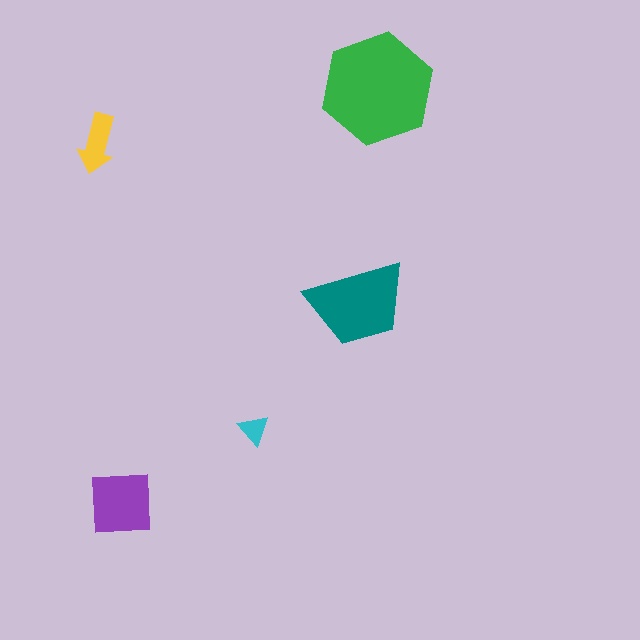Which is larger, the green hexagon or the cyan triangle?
The green hexagon.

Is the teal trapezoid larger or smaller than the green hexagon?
Smaller.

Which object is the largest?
The green hexagon.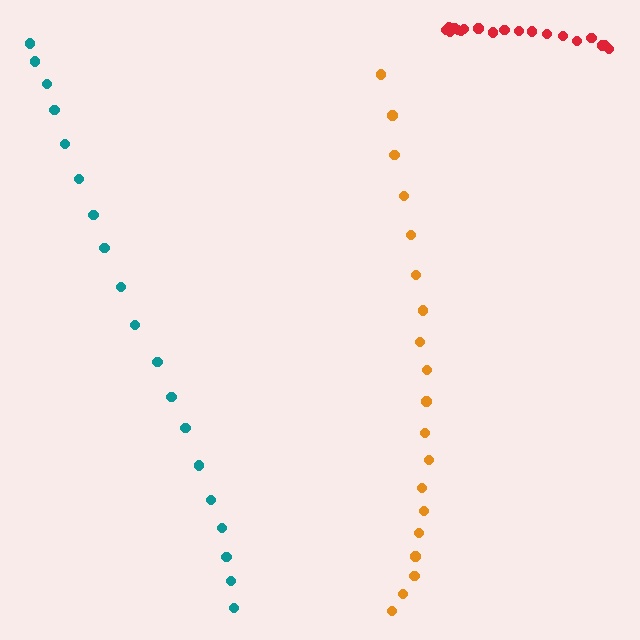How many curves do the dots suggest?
There are 3 distinct paths.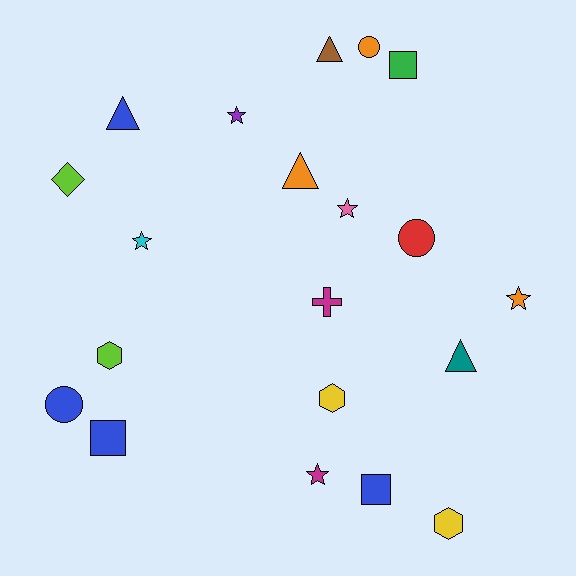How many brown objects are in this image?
There is 1 brown object.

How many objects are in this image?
There are 20 objects.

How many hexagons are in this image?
There are 3 hexagons.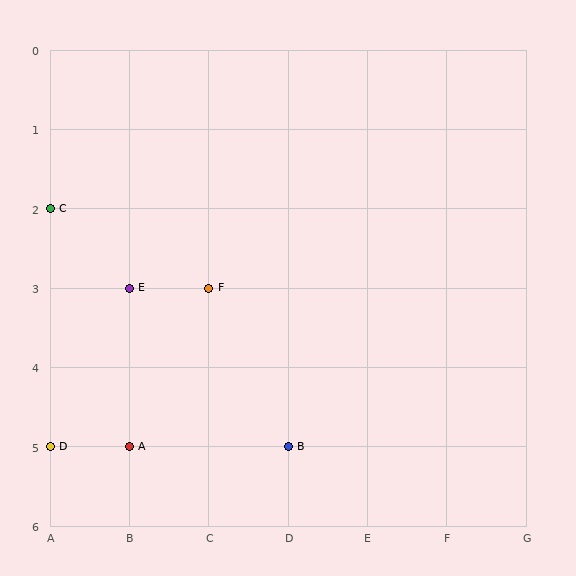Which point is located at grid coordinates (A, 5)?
Point D is at (A, 5).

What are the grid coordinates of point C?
Point C is at grid coordinates (A, 2).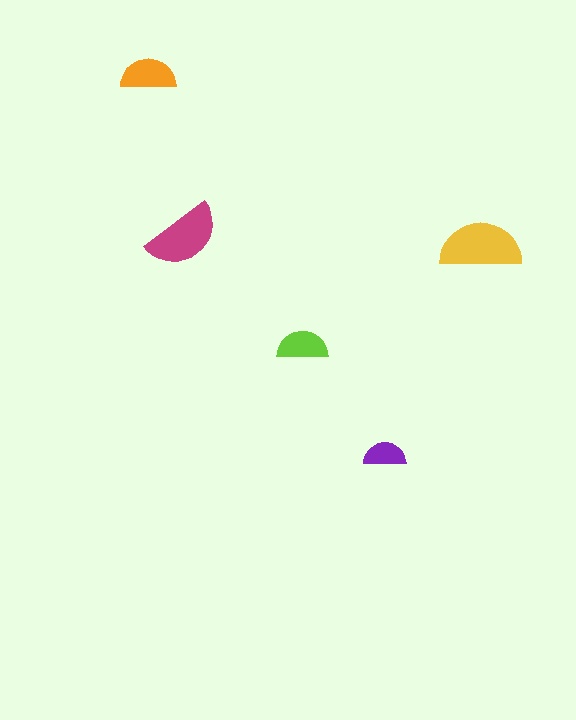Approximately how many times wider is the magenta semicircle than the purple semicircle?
About 2 times wider.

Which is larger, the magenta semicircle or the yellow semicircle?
The yellow one.